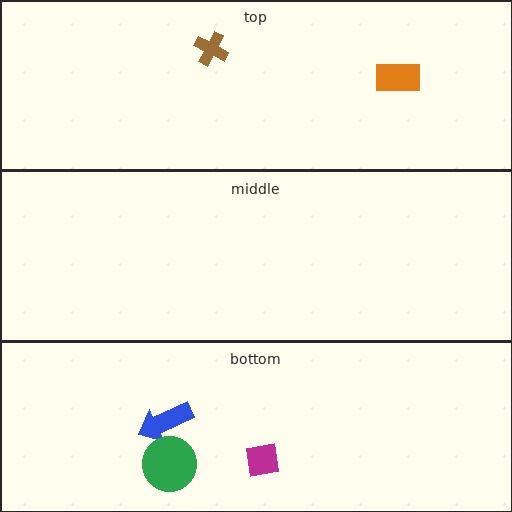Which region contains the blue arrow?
The bottom region.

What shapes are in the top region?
The orange rectangle, the brown cross.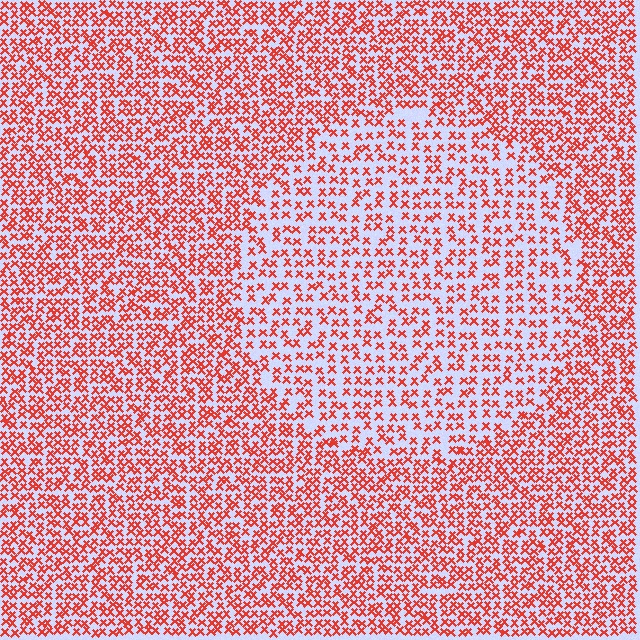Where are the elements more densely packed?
The elements are more densely packed outside the circle boundary.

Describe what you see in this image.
The image contains small red elements arranged at two different densities. A circle-shaped region is visible where the elements are less densely packed than the surrounding area.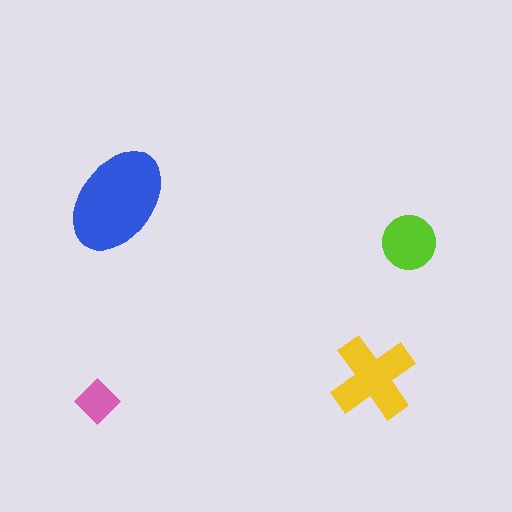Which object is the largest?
The blue ellipse.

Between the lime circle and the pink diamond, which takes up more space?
The lime circle.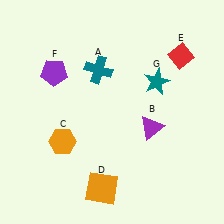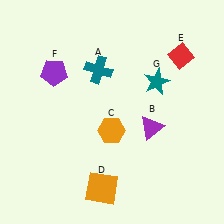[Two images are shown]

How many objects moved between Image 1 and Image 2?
1 object moved between the two images.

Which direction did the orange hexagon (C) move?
The orange hexagon (C) moved right.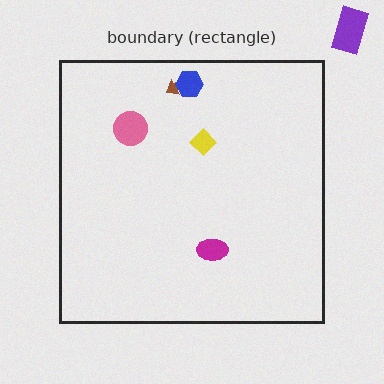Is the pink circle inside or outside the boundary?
Inside.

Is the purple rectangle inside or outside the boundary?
Outside.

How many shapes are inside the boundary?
5 inside, 1 outside.